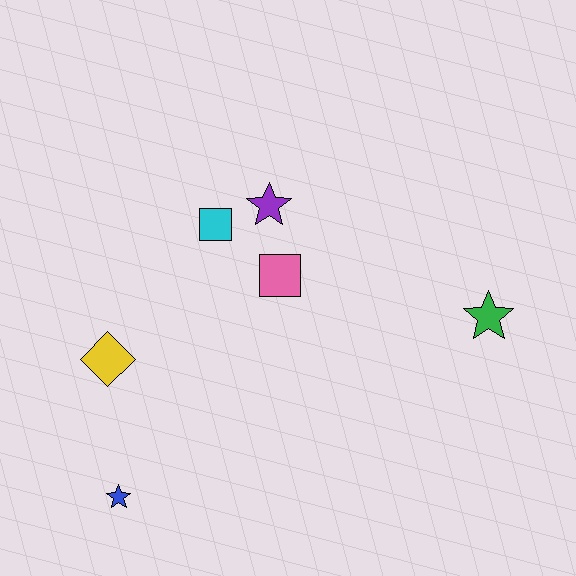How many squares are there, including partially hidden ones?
There are 2 squares.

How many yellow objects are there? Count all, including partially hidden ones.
There is 1 yellow object.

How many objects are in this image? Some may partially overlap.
There are 6 objects.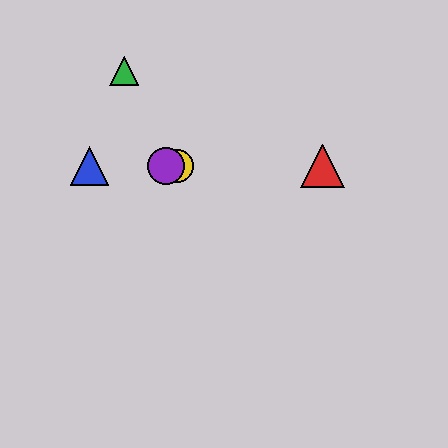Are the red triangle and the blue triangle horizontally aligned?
Yes, both are at y≈166.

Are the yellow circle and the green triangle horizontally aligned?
No, the yellow circle is at y≈166 and the green triangle is at y≈71.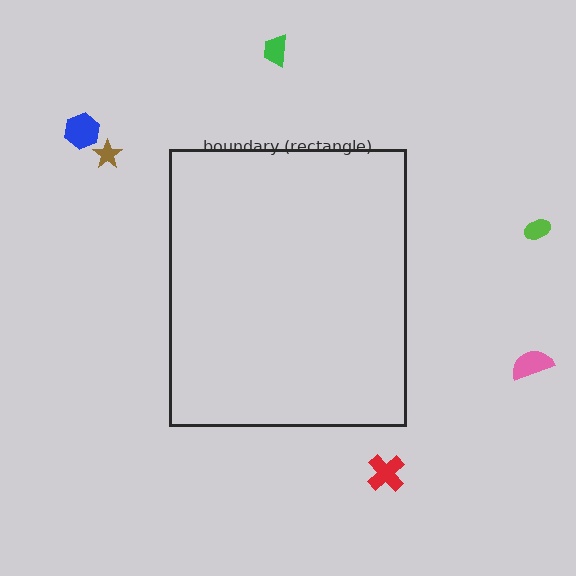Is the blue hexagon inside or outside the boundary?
Outside.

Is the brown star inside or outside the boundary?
Outside.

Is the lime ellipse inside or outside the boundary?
Outside.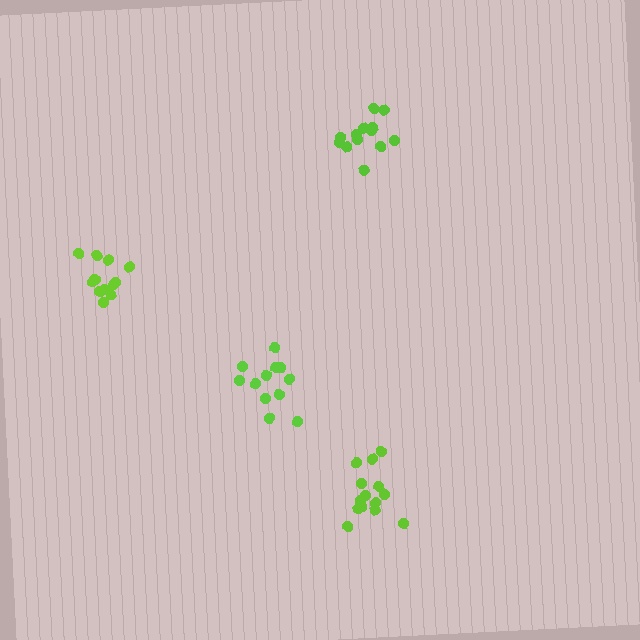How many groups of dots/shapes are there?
There are 4 groups.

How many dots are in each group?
Group 1: 13 dots, Group 2: 12 dots, Group 3: 14 dots, Group 4: 13 dots (52 total).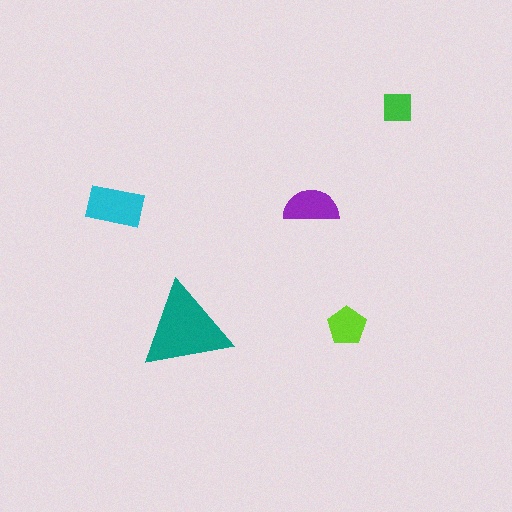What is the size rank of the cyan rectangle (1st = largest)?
2nd.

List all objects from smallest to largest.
The green square, the lime pentagon, the purple semicircle, the cyan rectangle, the teal triangle.